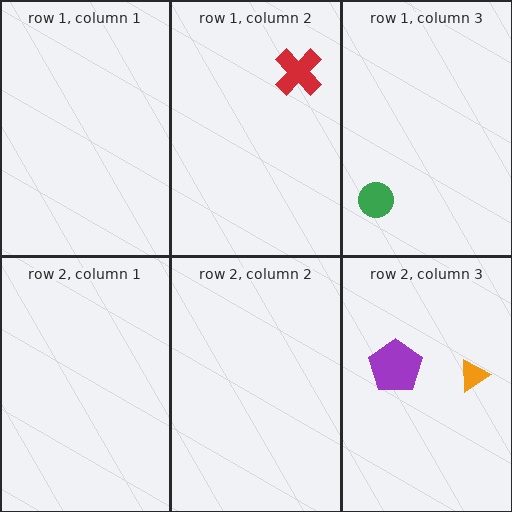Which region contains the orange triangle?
The row 2, column 3 region.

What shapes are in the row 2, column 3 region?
The purple pentagon, the orange triangle.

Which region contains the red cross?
The row 1, column 2 region.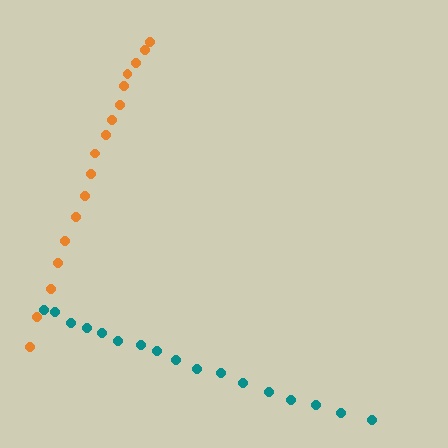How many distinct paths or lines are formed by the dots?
There are 2 distinct paths.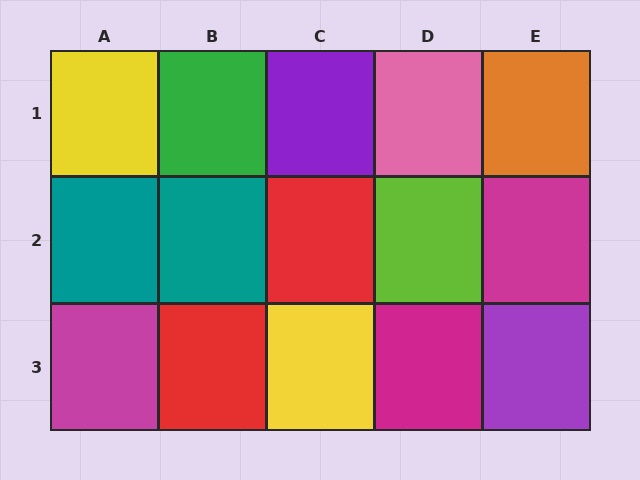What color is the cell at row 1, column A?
Yellow.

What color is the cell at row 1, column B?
Green.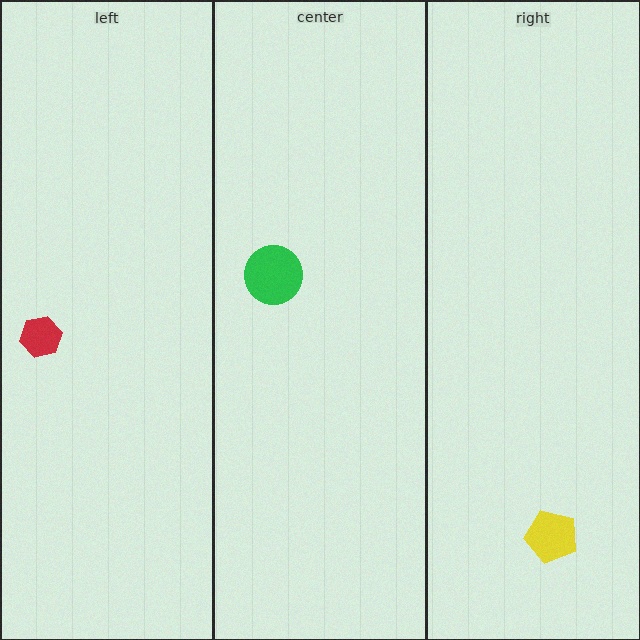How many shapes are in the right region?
1.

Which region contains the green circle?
The center region.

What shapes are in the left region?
The red hexagon.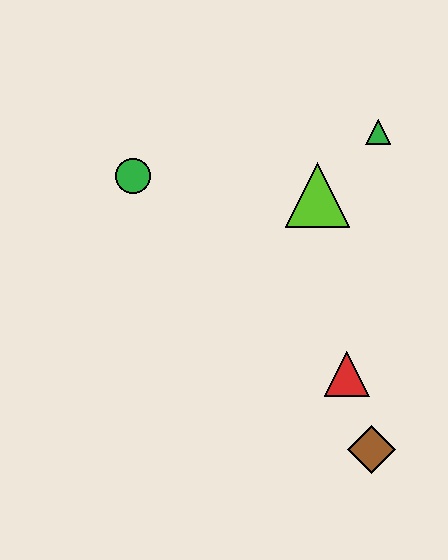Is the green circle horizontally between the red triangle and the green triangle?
No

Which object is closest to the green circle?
The lime triangle is closest to the green circle.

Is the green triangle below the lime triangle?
No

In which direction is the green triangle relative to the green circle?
The green triangle is to the right of the green circle.